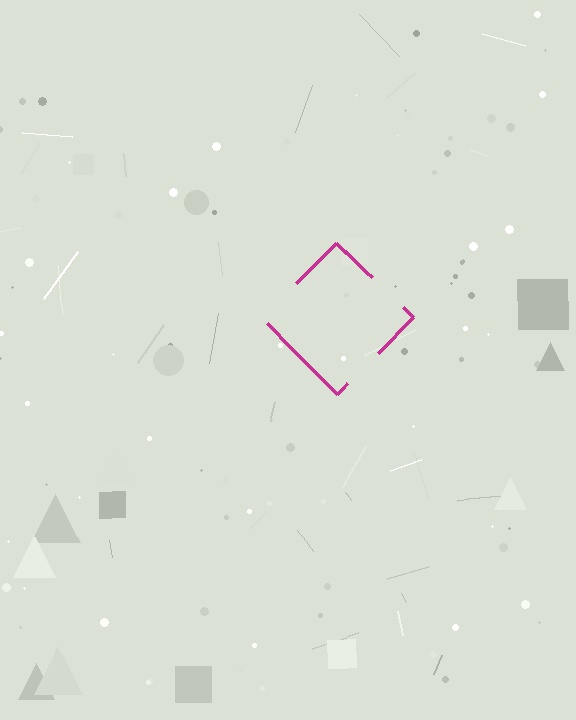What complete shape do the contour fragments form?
The contour fragments form a diamond.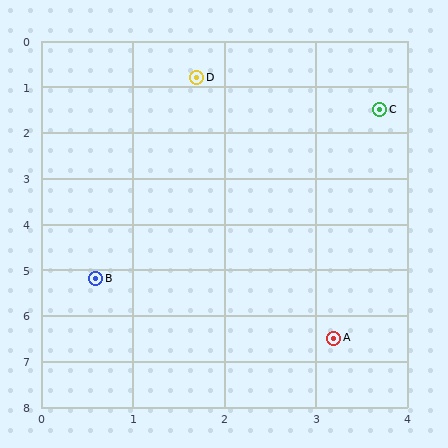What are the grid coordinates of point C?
Point C is at approximately (3.7, 1.5).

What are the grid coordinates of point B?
Point B is at approximately (0.6, 5.2).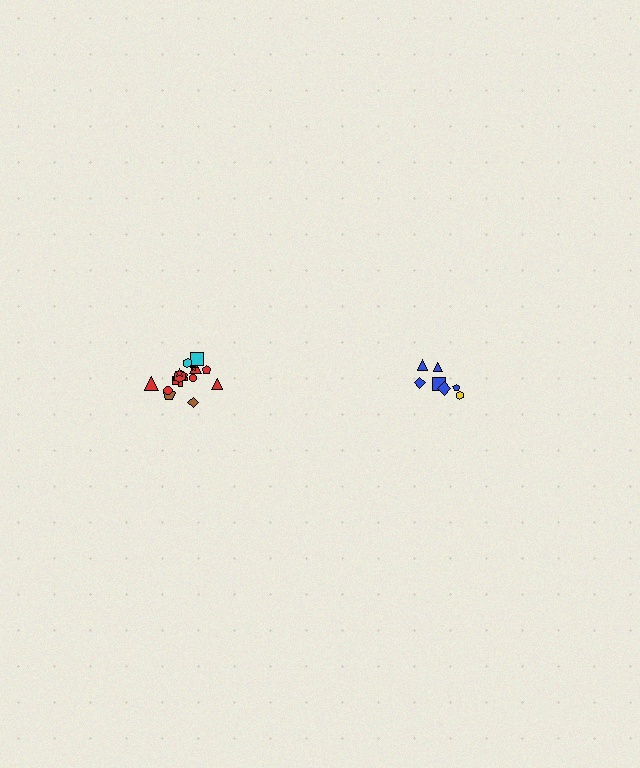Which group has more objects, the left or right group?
The left group.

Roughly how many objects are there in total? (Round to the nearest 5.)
Roughly 25 objects in total.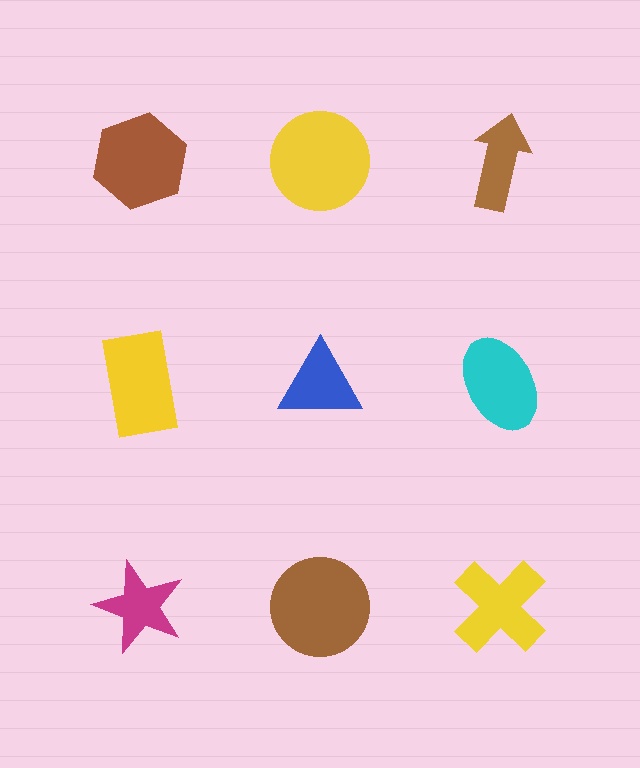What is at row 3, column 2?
A brown circle.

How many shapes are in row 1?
3 shapes.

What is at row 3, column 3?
A yellow cross.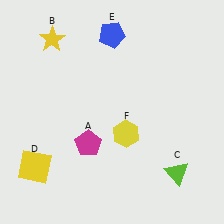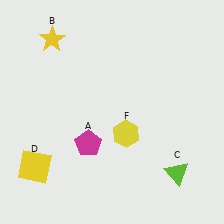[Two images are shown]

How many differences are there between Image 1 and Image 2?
There is 1 difference between the two images.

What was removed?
The blue pentagon (E) was removed in Image 2.